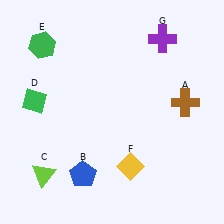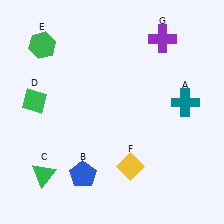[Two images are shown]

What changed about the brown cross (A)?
In Image 1, A is brown. In Image 2, it changed to teal.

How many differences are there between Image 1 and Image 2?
There are 2 differences between the two images.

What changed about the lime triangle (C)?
In Image 1, C is lime. In Image 2, it changed to green.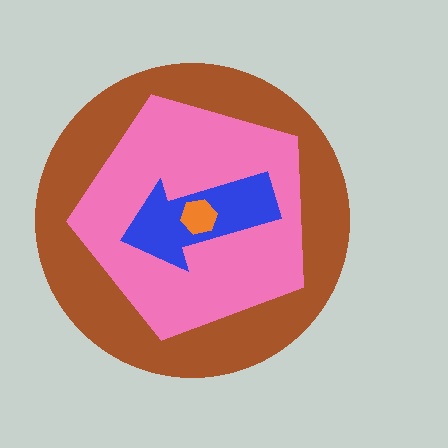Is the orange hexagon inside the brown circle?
Yes.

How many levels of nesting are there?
4.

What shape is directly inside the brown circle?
The pink pentagon.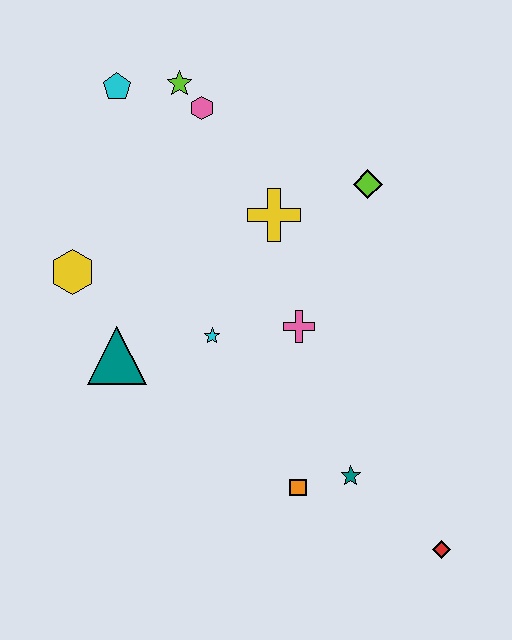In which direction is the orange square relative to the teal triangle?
The orange square is to the right of the teal triangle.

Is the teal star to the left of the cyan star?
No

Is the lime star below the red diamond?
No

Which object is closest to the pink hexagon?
The lime star is closest to the pink hexagon.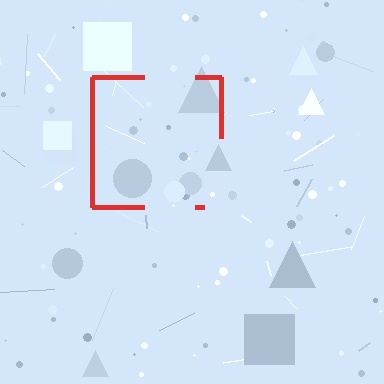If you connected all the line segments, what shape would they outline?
They would outline a square.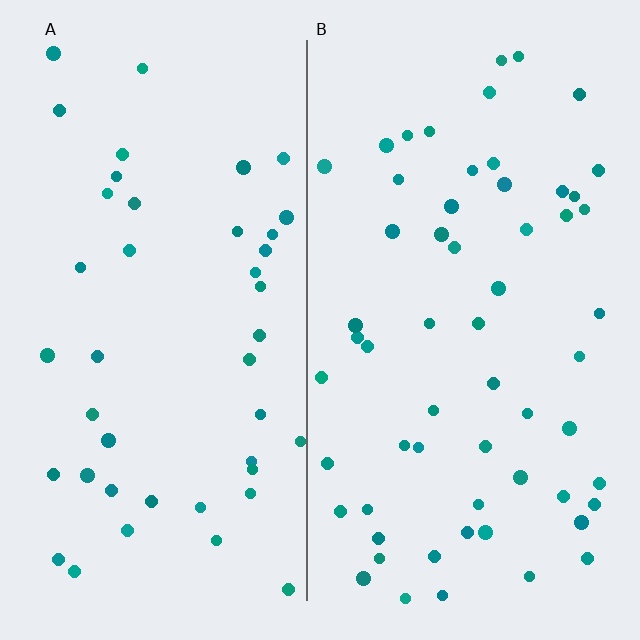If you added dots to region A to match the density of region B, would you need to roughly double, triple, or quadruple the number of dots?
Approximately double.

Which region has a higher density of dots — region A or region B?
B (the right).